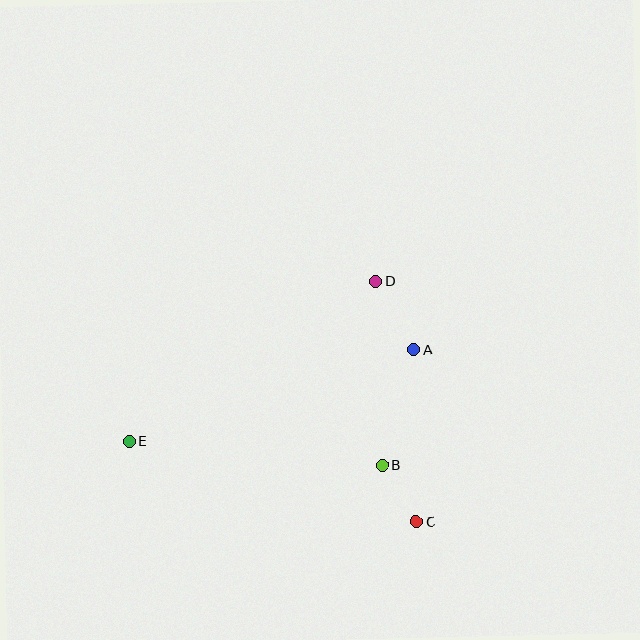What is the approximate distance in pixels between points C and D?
The distance between C and D is approximately 244 pixels.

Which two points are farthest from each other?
Points A and E are farthest from each other.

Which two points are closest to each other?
Points B and C are closest to each other.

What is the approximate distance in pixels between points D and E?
The distance between D and E is approximately 295 pixels.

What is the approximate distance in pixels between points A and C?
The distance between A and C is approximately 172 pixels.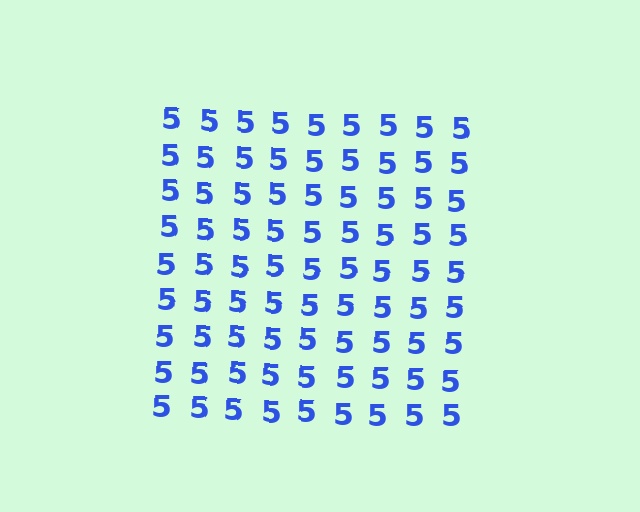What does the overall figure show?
The overall figure shows a square.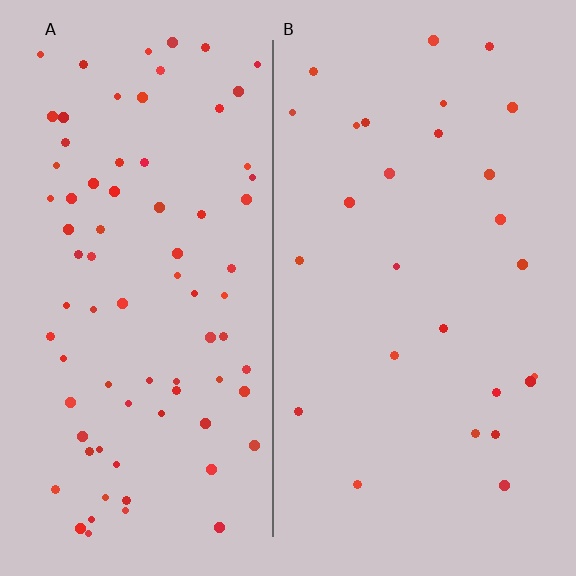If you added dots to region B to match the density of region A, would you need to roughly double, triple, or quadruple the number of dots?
Approximately triple.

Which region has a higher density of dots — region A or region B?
A (the left).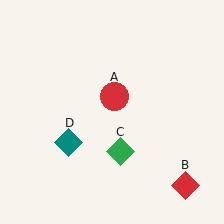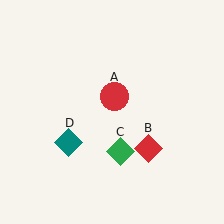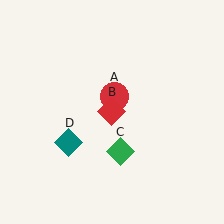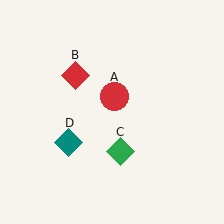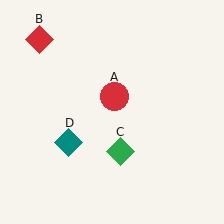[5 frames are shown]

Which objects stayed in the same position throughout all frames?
Red circle (object A) and green diamond (object C) and teal diamond (object D) remained stationary.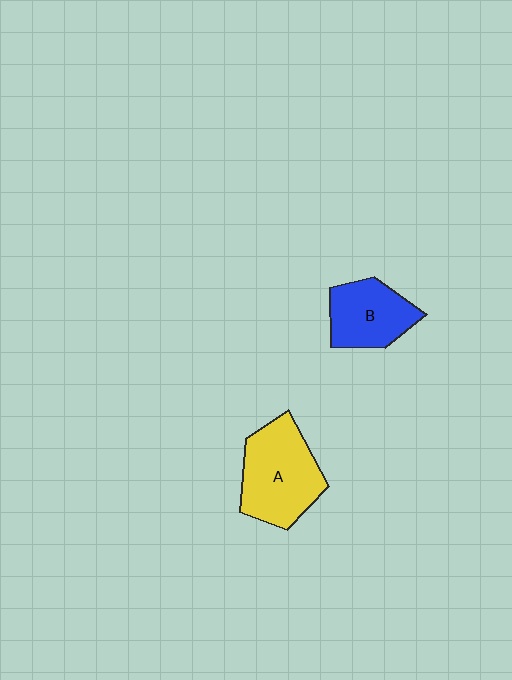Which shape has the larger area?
Shape A (yellow).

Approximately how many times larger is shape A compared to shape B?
Approximately 1.4 times.